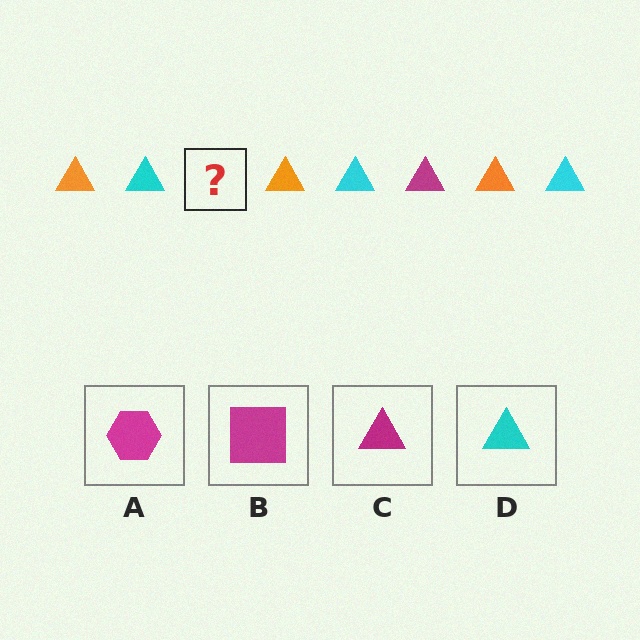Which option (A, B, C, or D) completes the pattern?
C.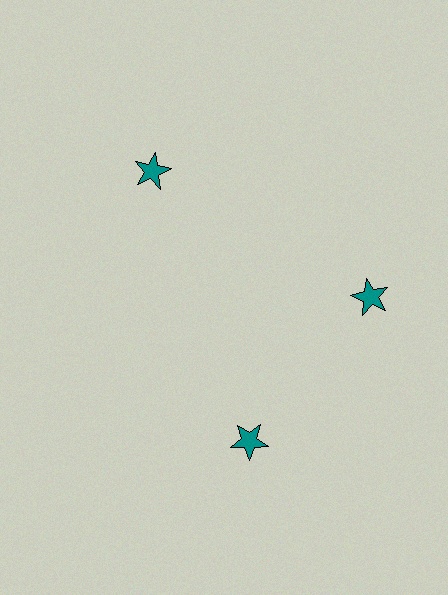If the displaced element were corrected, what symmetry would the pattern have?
It would have 3-fold rotational symmetry — the pattern would map onto itself every 120 degrees.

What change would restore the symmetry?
The symmetry would be restored by rotating it back into even spacing with its neighbors so that all 3 stars sit at equal angles and equal distance from the center.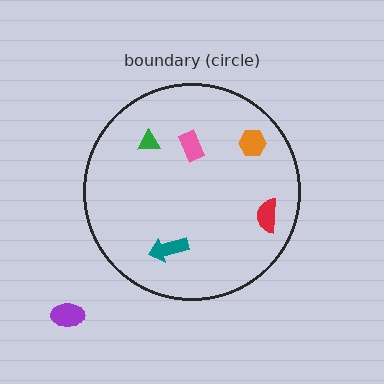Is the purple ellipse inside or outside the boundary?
Outside.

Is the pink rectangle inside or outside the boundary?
Inside.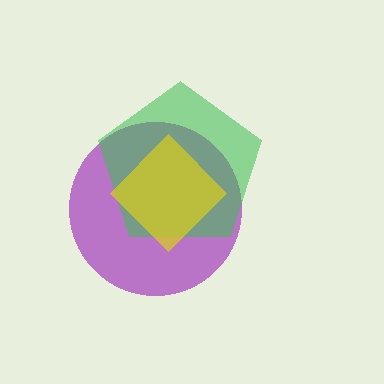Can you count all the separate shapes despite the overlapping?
Yes, there are 3 separate shapes.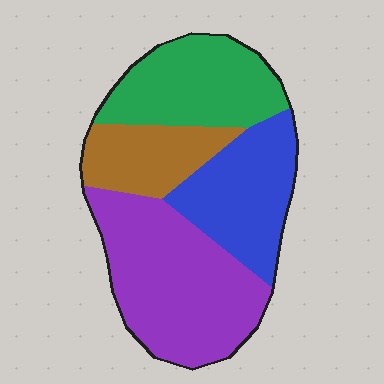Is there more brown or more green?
Green.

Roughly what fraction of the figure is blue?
Blue covers 23% of the figure.